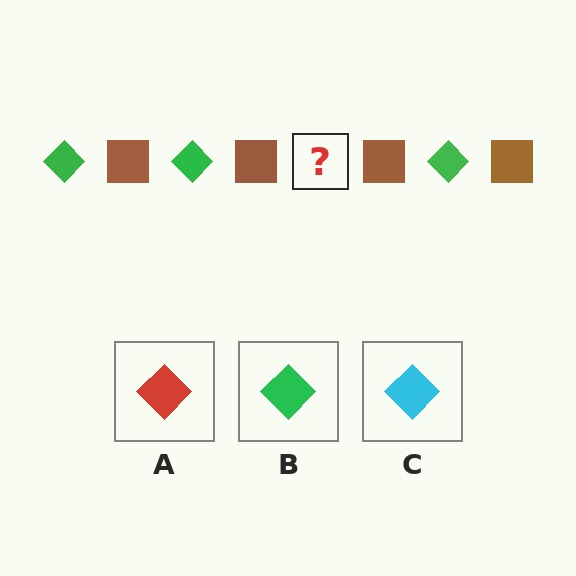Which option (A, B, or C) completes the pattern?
B.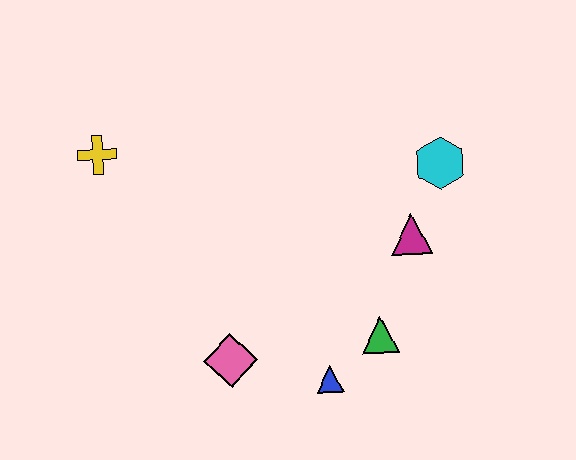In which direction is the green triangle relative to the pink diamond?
The green triangle is to the right of the pink diamond.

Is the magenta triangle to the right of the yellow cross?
Yes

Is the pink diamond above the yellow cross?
No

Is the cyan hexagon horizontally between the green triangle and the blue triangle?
No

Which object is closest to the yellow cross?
The pink diamond is closest to the yellow cross.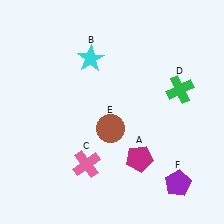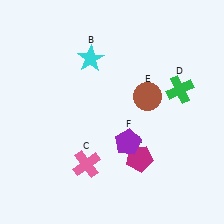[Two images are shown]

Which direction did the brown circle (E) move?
The brown circle (E) moved right.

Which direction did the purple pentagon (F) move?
The purple pentagon (F) moved left.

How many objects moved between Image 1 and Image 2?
2 objects moved between the two images.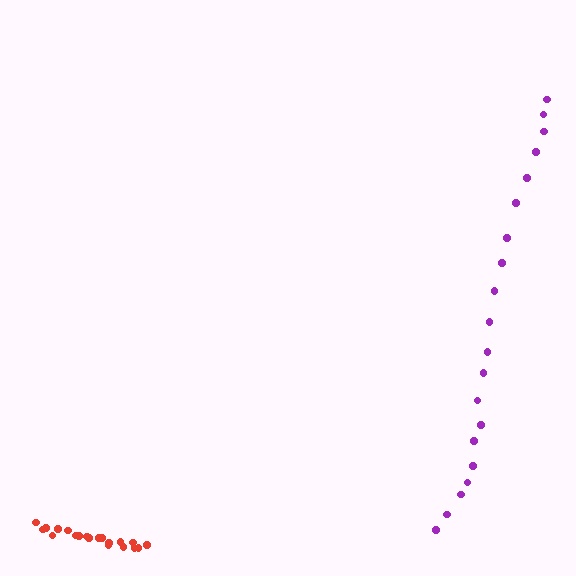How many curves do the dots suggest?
There are 2 distinct paths.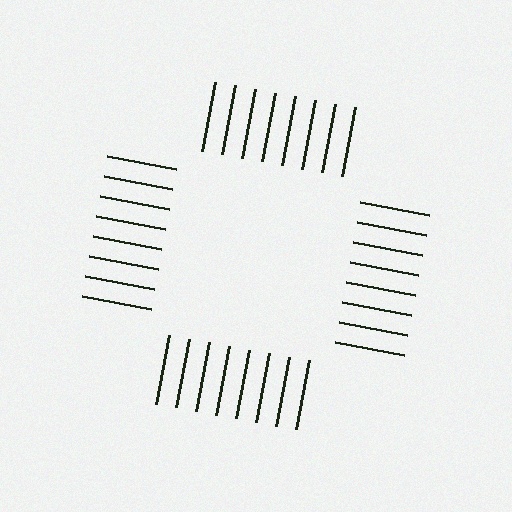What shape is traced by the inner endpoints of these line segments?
An illusory square — the line segments terminate on its edges but no continuous stroke is drawn.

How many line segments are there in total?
32 — 8 along each of the 4 edges.